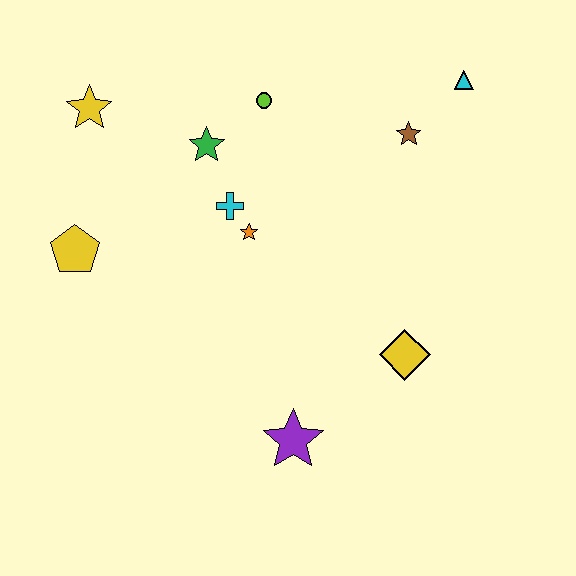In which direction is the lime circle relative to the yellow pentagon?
The lime circle is to the right of the yellow pentagon.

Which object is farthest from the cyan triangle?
The yellow pentagon is farthest from the cyan triangle.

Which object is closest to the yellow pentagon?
The yellow star is closest to the yellow pentagon.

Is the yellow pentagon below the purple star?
No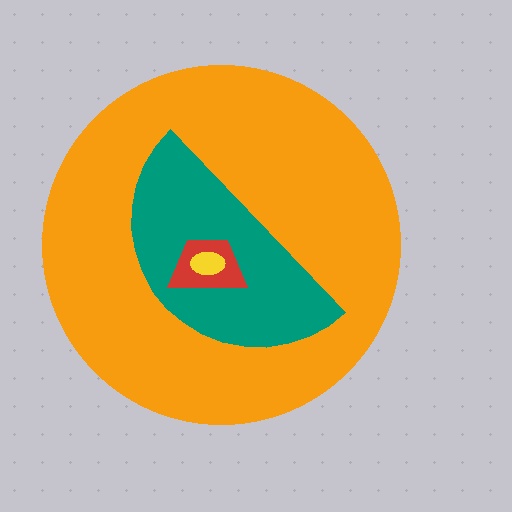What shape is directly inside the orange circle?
The teal semicircle.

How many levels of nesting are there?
4.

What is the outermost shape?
The orange circle.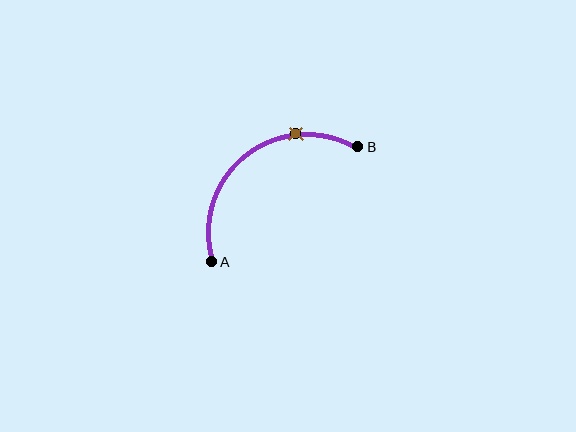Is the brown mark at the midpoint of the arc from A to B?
No. The brown mark lies on the arc but is closer to endpoint B. The arc midpoint would be at the point on the curve equidistant along the arc from both A and B.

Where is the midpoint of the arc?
The arc midpoint is the point on the curve farthest from the straight line joining A and B. It sits above and to the left of that line.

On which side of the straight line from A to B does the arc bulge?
The arc bulges above and to the left of the straight line connecting A and B.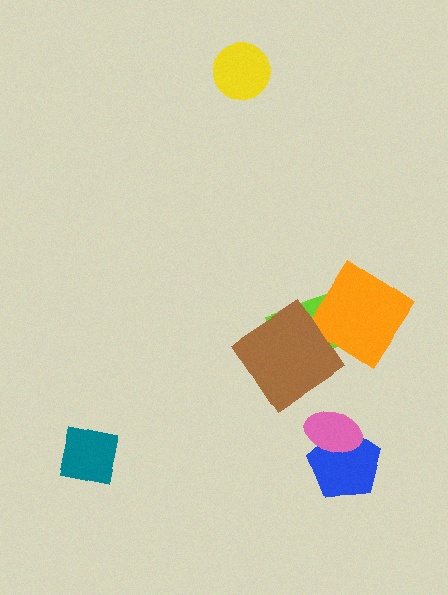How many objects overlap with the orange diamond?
1 object overlaps with the orange diamond.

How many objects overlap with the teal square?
0 objects overlap with the teal square.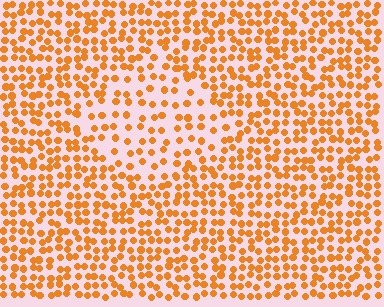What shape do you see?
I see a diamond.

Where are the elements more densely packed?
The elements are more densely packed outside the diamond boundary.